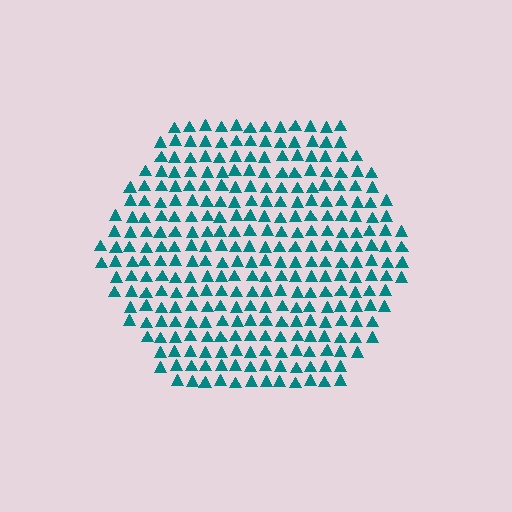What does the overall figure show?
The overall figure shows a hexagon.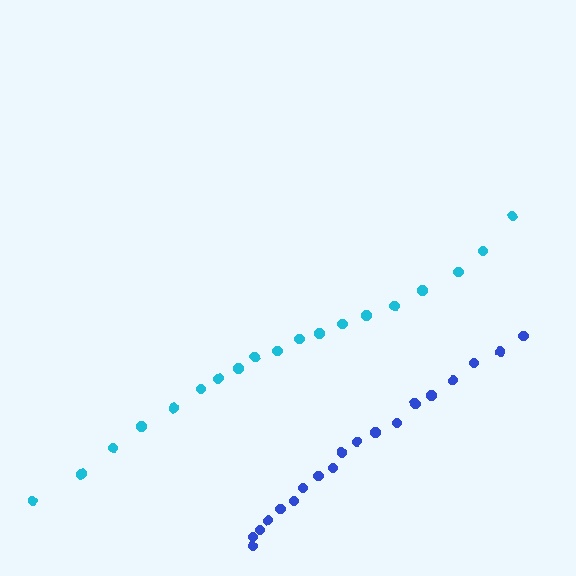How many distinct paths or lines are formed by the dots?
There are 2 distinct paths.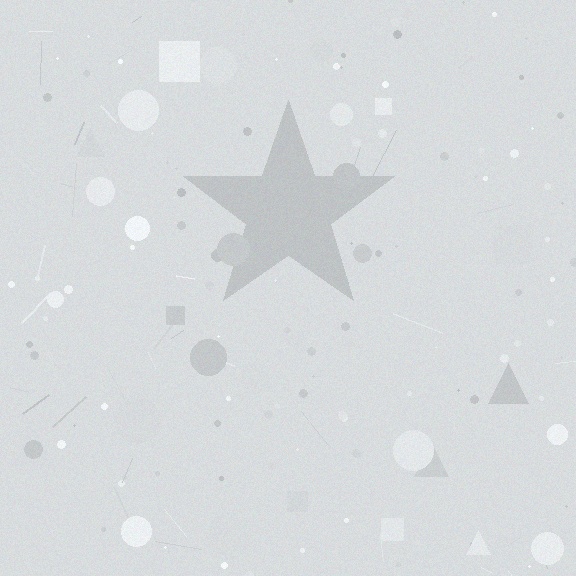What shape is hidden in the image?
A star is hidden in the image.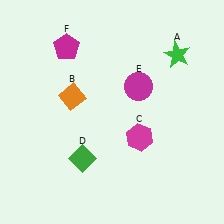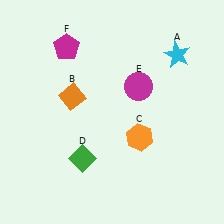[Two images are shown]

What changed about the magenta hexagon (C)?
In Image 1, C is magenta. In Image 2, it changed to orange.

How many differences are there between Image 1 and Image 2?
There are 2 differences between the two images.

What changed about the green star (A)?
In Image 1, A is green. In Image 2, it changed to cyan.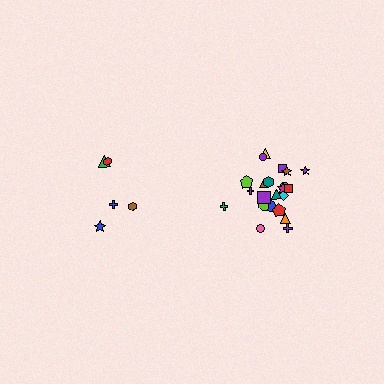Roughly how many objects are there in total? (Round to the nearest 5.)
Roughly 25 objects in total.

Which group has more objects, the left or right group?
The right group.